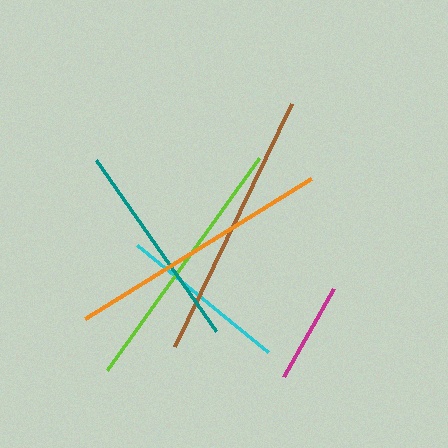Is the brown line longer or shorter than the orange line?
The brown line is longer than the orange line.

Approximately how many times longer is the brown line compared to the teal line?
The brown line is approximately 1.3 times the length of the teal line.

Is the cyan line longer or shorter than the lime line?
The lime line is longer than the cyan line.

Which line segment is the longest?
The brown line is the longest at approximately 270 pixels.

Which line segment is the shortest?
The magenta line is the shortest at approximately 100 pixels.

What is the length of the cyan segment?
The cyan segment is approximately 169 pixels long.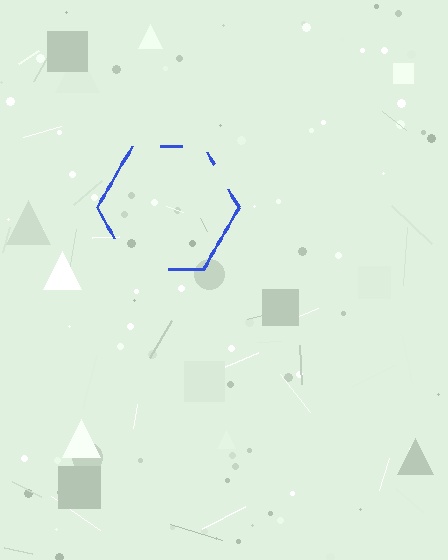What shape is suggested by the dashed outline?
The dashed outline suggests a hexagon.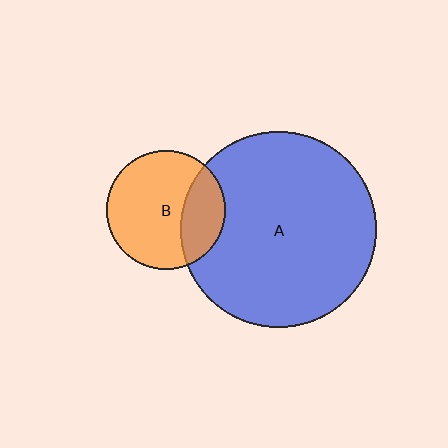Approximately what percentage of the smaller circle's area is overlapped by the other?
Approximately 30%.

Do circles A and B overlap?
Yes.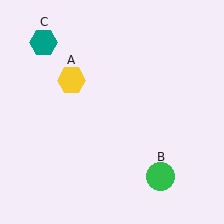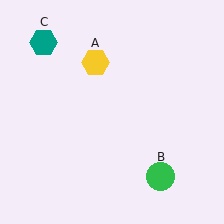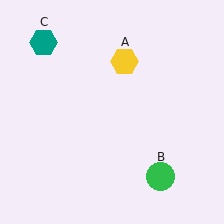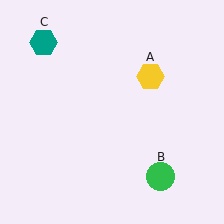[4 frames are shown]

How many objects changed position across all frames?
1 object changed position: yellow hexagon (object A).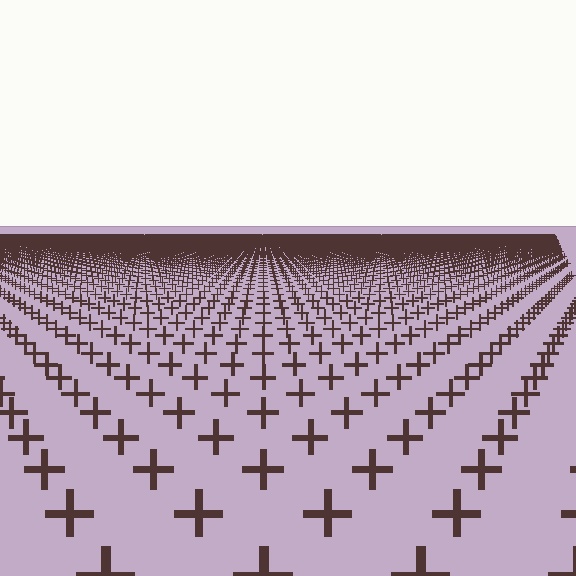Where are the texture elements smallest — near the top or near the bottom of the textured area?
Near the top.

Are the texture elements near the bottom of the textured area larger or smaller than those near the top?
Larger. Near the bottom, elements are closer to the viewer and appear at a bigger on-screen size.